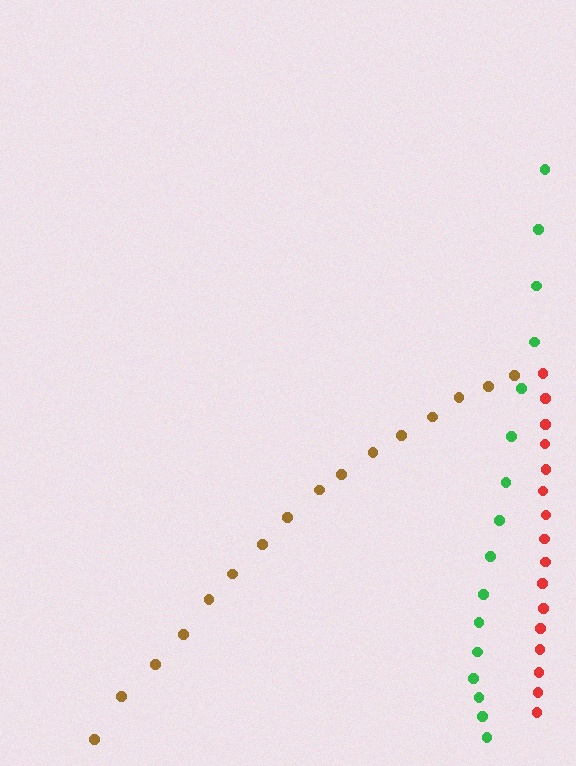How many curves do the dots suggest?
There are 3 distinct paths.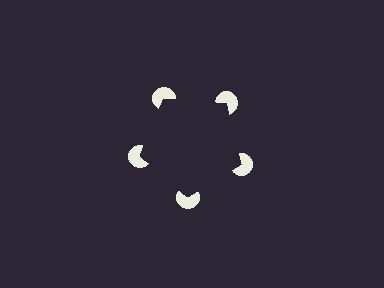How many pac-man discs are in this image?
There are 5 — one at each vertex of the illusory pentagon.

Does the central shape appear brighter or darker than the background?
It typically appears slightly darker than the background, even though no actual brightness change is drawn.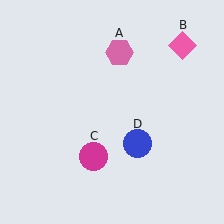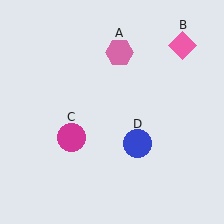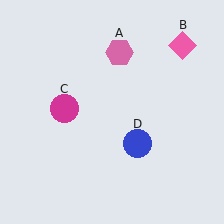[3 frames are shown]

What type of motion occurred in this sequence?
The magenta circle (object C) rotated clockwise around the center of the scene.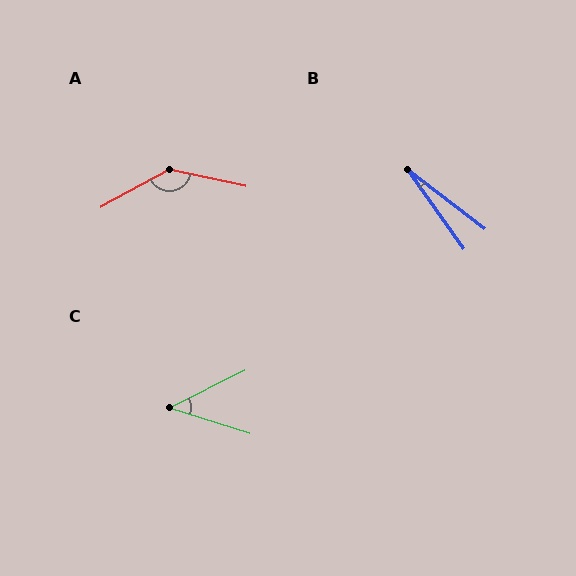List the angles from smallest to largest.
B (17°), C (44°), A (139°).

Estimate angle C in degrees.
Approximately 44 degrees.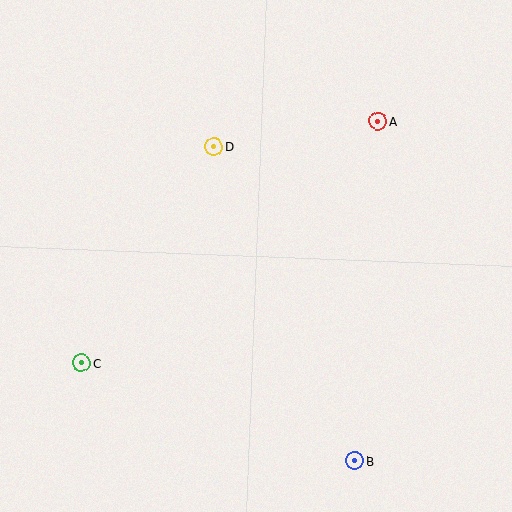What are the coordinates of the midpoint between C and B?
The midpoint between C and B is at (218, 412).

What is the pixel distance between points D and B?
The distance between D and B is 344 pixels.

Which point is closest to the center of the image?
Point D at (214, 147) is closest to the center.